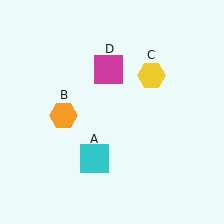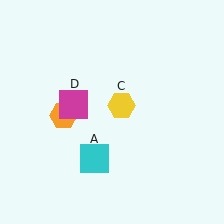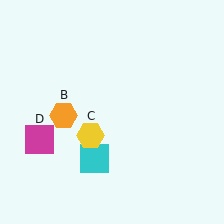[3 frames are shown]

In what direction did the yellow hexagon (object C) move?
The yellow hexagon (object C) moved down and to the left.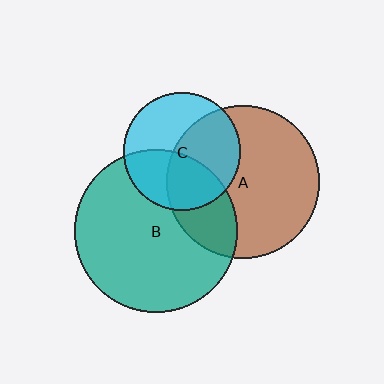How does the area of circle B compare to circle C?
Approximately 1.9 times.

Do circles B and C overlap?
Yes.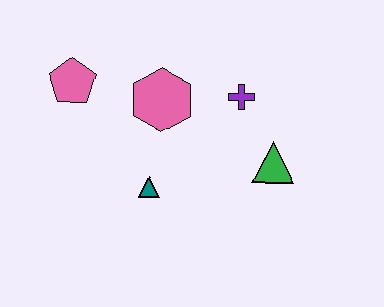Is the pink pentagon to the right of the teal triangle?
No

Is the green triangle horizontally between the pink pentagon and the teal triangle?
No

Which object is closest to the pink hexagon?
The purple cross is closest to the pink hexagon.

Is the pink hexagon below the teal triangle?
No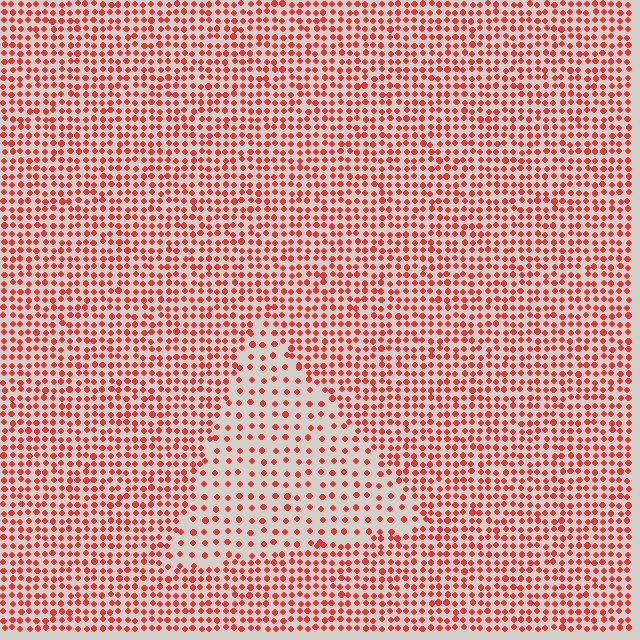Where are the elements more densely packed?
The elements are more densely packed outside the triangle boundary.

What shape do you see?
I see a triangle.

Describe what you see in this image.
The image contains small red elements arranged at two different densities. A triangle-shaped region is visible where the elements are less densely packed than the surrounding area.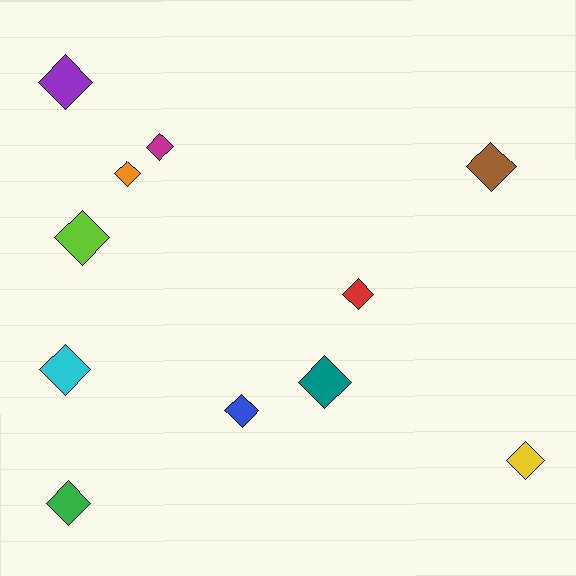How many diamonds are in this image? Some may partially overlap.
There are 11 diamonds.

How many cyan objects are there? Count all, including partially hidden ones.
There is 1 cyan object.